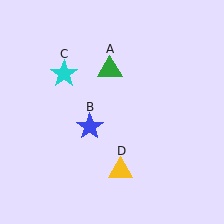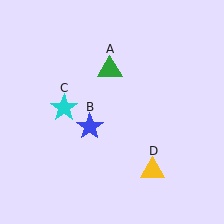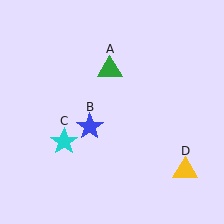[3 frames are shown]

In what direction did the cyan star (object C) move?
The cyan star (object C) moved down.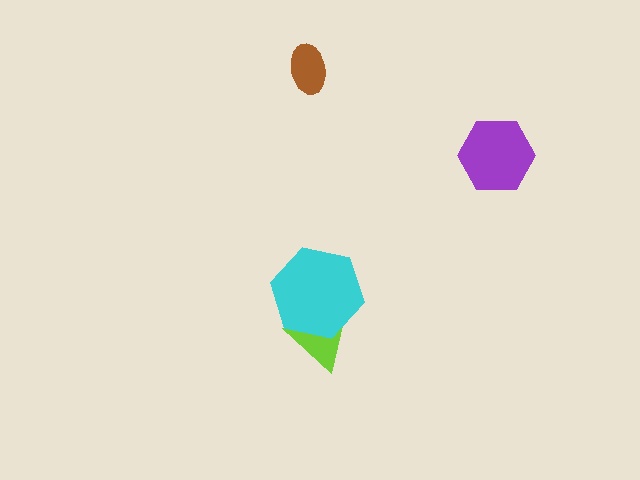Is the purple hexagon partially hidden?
No, no other shape covers it.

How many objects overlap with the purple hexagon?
0 objects overlap with the purple hexagon.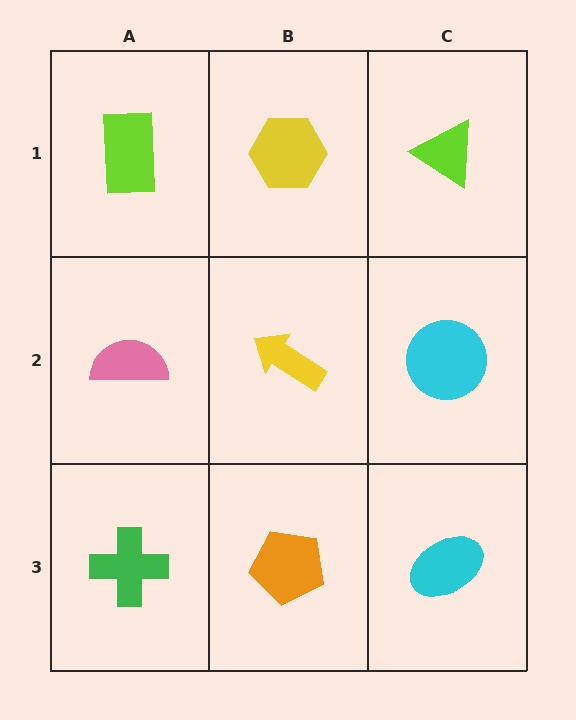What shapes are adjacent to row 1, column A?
A pink semicircle (row 2, column A), a yellow hexagon (row 1, column B).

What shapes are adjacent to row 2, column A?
A lime rectangle (row 1, column A), a green cross (row 3, column A), a yellow arrow (row 2, column B).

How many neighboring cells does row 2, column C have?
3.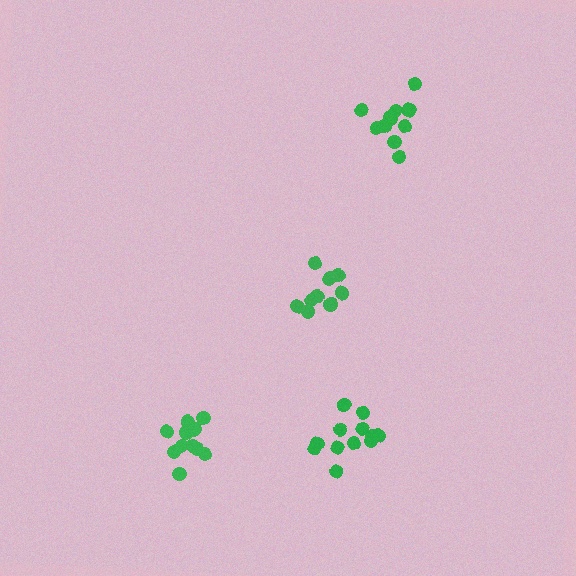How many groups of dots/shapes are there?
There are 4 groups.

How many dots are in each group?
Group 1: 12 dots, Group 2: 10 dots, Group 3: 9 dots, Group 4: 12 dots (43 total).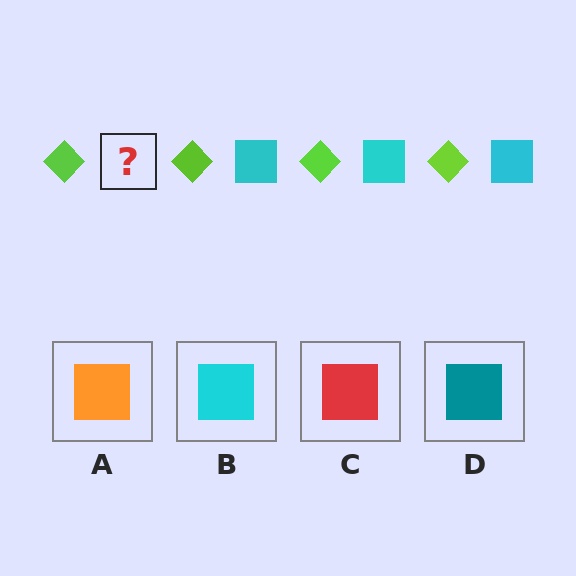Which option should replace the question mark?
Option B.